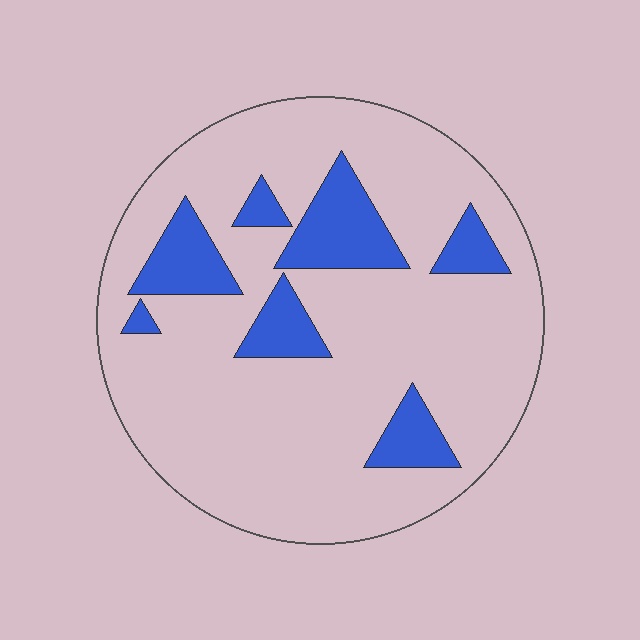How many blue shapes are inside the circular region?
7.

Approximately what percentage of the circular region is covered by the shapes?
Approximately 20%.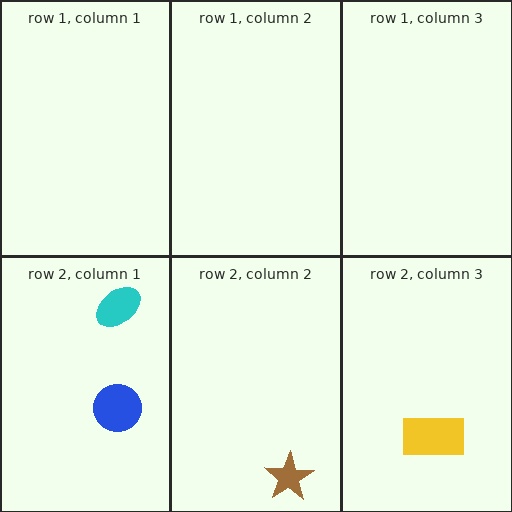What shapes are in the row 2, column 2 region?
The brown star.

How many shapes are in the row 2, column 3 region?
1.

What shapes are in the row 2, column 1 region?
The cyan ellipse, the blue circle.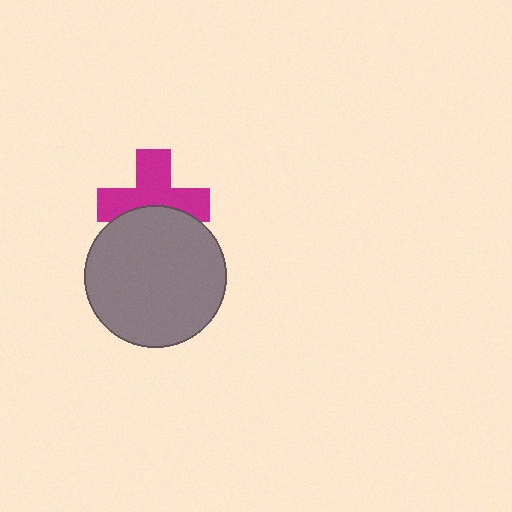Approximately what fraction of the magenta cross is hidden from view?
Roughly 37% of the magenta cross is hidden behind the gray circle.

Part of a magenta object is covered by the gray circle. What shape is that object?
It is a cross.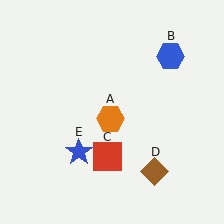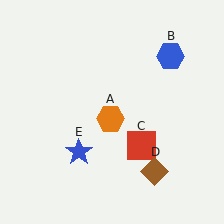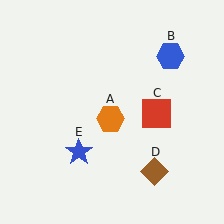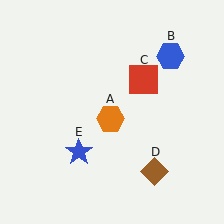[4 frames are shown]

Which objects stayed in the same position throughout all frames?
Orange hexagon (object A) and blue hexagon (object B) and brown diamond (object D) and blue star (object E) remained stationary.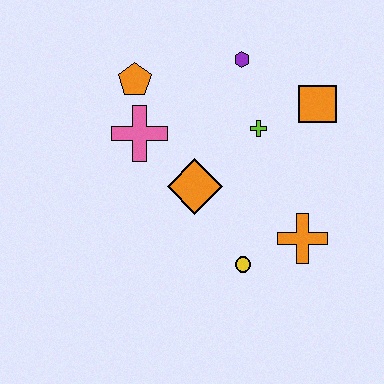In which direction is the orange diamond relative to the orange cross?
The orange diamond is to the left of the orange cross.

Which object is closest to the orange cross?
The yellow circle is closest to the orange cross.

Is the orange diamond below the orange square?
Yes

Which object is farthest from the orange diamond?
The orange square is farthest from the orange diamond.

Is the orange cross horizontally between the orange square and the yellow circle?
Yes